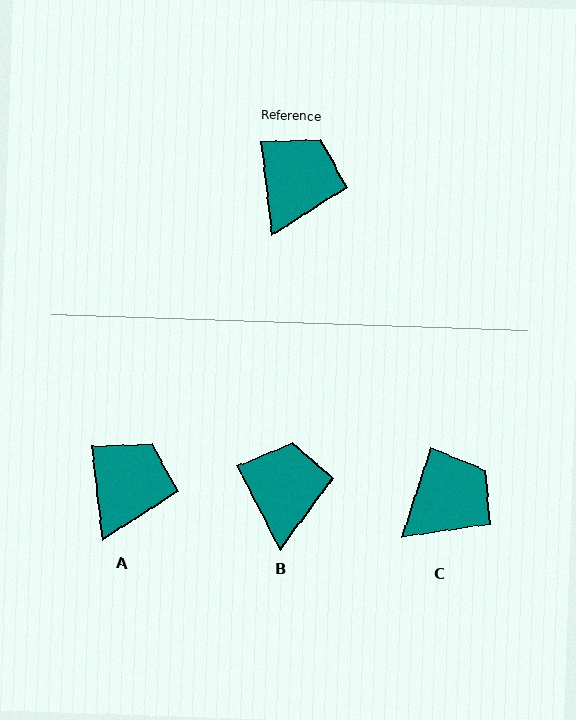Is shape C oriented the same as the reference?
No, it is off by about 24 degrees.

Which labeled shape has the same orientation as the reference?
A.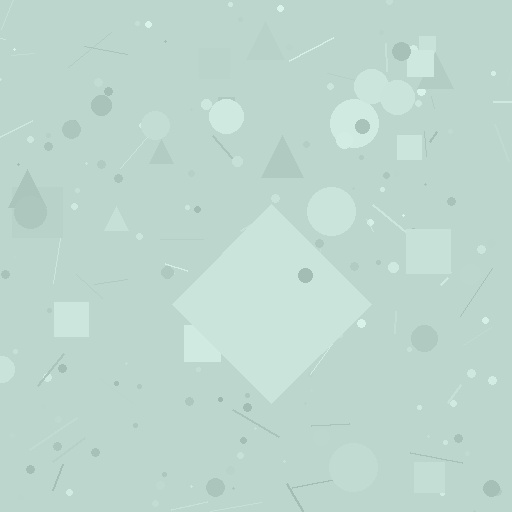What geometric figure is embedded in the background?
A diamond is embedded in the background.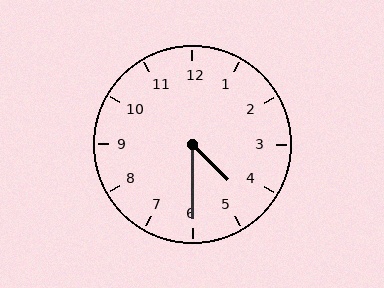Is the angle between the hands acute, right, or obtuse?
It is acute.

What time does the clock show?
4:30.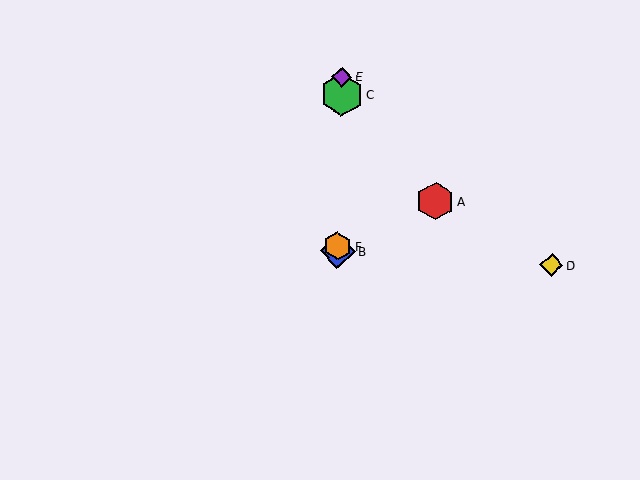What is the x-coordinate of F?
Object F is at x≈338.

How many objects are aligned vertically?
4 objects (B, C, E, F) are aligned vertically.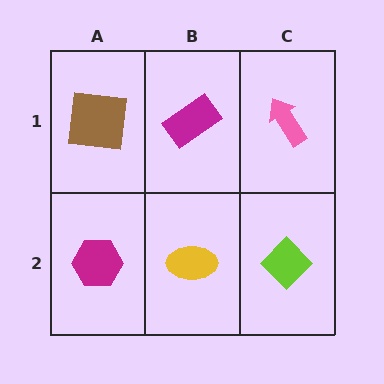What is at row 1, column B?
A magenta rectangle.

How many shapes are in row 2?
3 shapes.